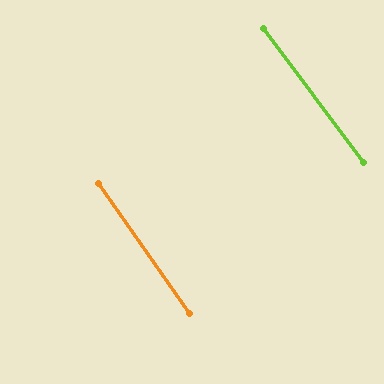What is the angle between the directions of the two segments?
Approximately 2 degrees.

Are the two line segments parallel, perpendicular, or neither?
Parallel — their directions differ by only 1.5°.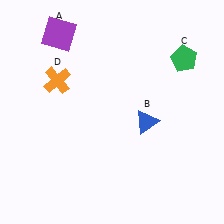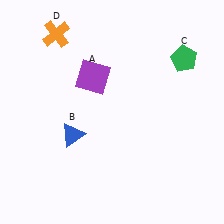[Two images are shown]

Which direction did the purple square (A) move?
The purple square (A) moved down.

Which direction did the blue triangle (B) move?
The blue triangle (B) moved left.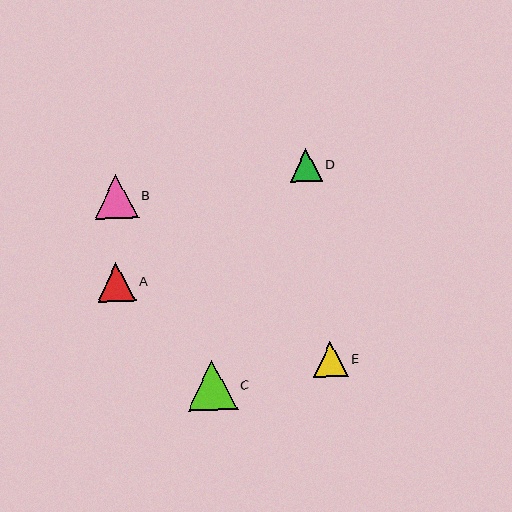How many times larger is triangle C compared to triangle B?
Triangle C is approximately 1.1 times the size of triangle B.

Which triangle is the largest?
Triangle C is the largest with a size of approximately 50 pixels.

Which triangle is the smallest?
Triangle D is the smallest with a size of approximately 32 pixels.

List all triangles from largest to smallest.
From largest to smallest: C, B, A, E, D.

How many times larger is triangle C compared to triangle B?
Triangle C is approximately 1.1 times the size of triangle B.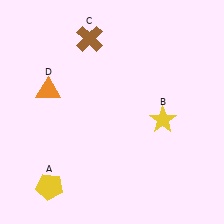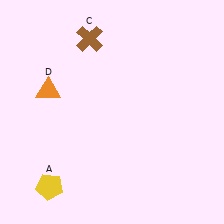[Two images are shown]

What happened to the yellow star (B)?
The yellow star (B) was removed in Image 2. It was in the bottom-right area of Image 1.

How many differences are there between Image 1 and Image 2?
There is 1 difference between the two images.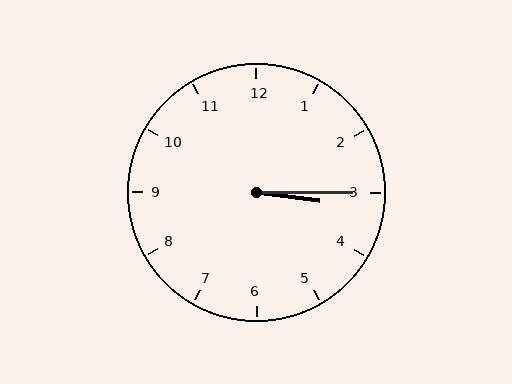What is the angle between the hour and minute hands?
Approximately 8 degrees.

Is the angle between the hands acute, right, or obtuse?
It is acute.